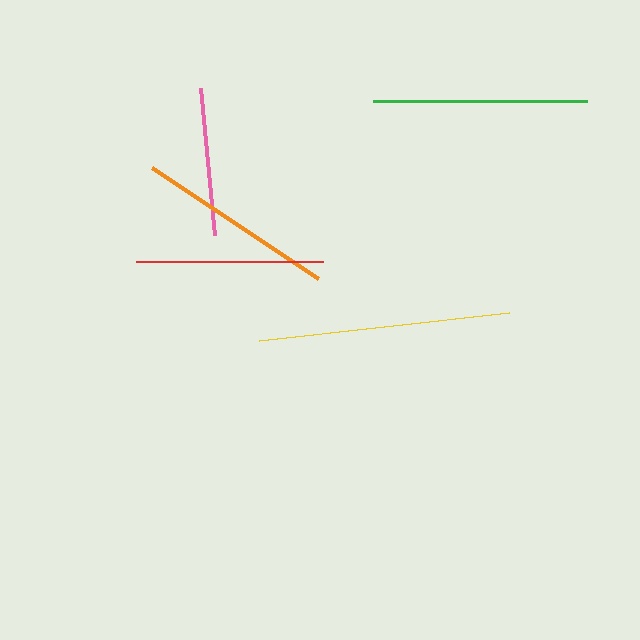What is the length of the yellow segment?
The yellow segment is approximately 252 pixels long.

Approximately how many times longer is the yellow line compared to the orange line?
The yellow line is approximately 1.3 times the length of the orange line.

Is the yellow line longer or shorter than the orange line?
The yellow line is longer than the orange line.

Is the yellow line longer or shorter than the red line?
The yellow line is longer than the red line.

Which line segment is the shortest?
The pink line is the shortest at approximately 148 pixels.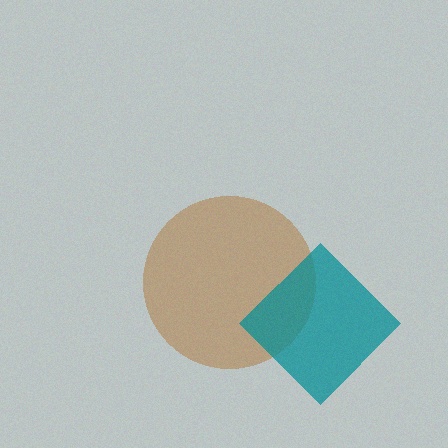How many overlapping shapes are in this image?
There are 2 overlapping shapes in the image.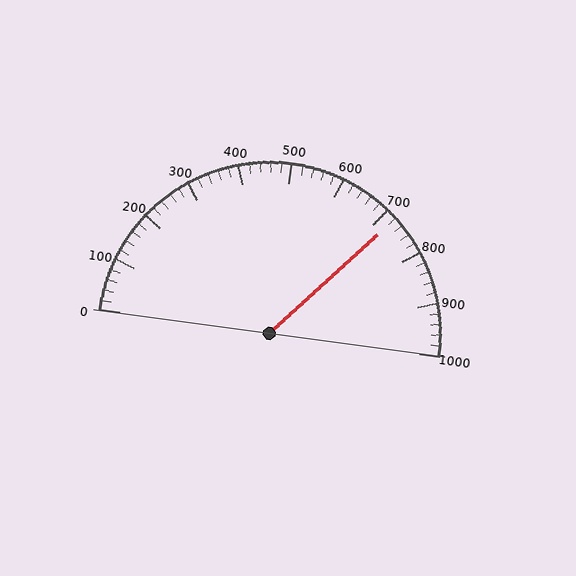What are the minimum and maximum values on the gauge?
The gauge ranges from 0 to 1000.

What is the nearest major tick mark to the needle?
The nearest major tick mark is 700.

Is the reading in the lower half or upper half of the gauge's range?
The reading is in the upper half of the range (0 to 1000).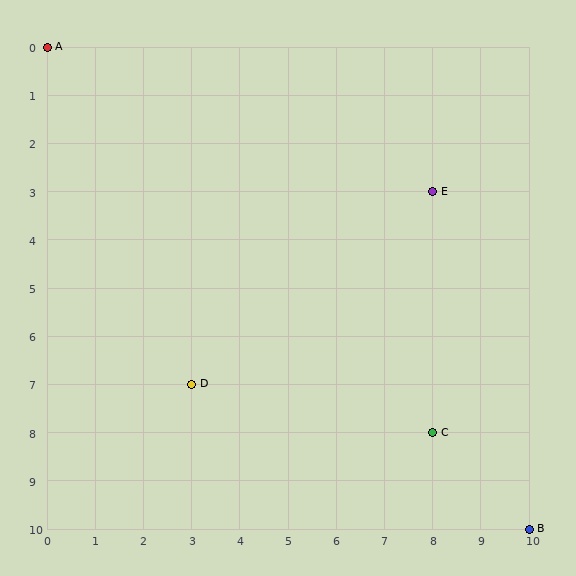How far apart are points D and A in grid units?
Points D and A are 3 columns and 7 rows apart (about 7.6 grid units diagonally).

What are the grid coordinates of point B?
Point B is at grid coordinates (10, 10).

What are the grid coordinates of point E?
Point E is at grid coordinates (8, 3).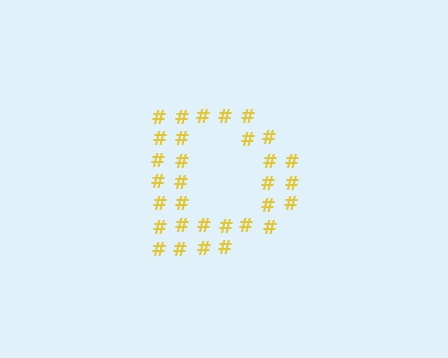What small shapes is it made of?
It is made of small hash symbols.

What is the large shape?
The large shape is the letter D.